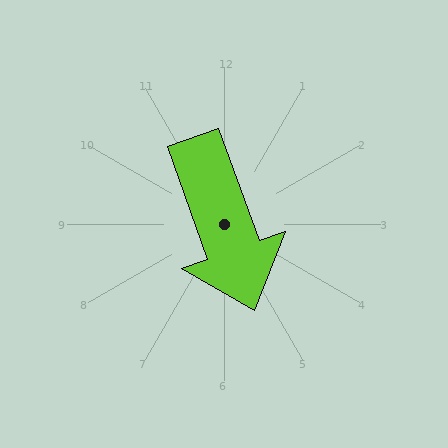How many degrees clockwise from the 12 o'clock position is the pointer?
Approximately 160 degrees.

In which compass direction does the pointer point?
South.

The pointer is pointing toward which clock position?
Roughly 5 o'clock.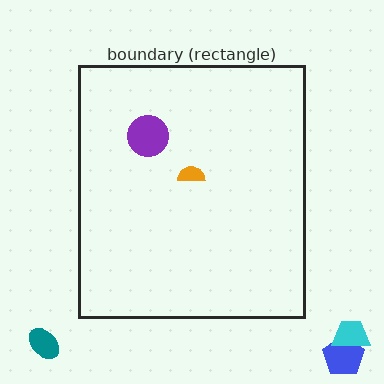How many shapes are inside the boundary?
2 inside, 3 outside.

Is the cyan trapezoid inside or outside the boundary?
Outside.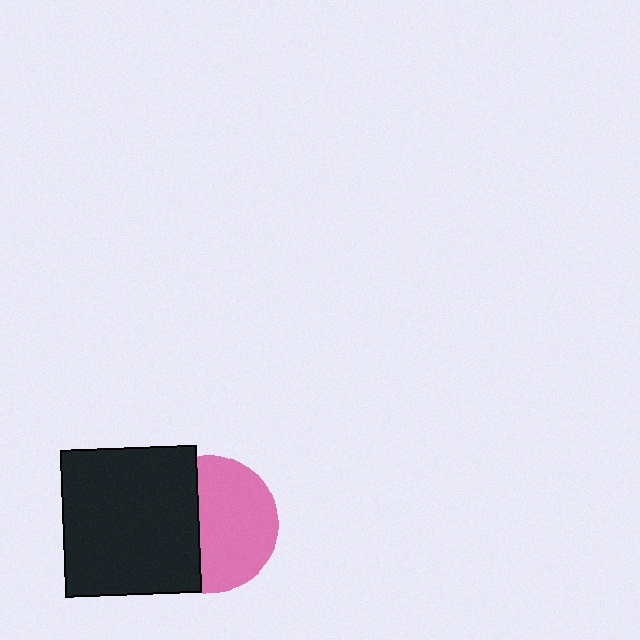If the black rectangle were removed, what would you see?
You would see the complete pink circle.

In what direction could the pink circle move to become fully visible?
The pink circle could move right. That would shift it out from behind the black rectangle entirely.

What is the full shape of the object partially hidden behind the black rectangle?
The partially hidden object is a pink circle.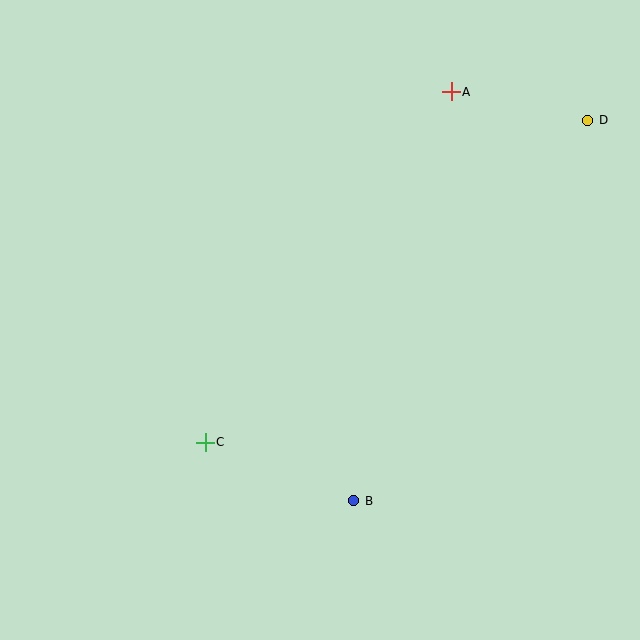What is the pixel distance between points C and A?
The distance between C and A is 428 pixels.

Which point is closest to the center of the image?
Point C at (205, 442) is closest to the center.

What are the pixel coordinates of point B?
Point B is at (354, 501).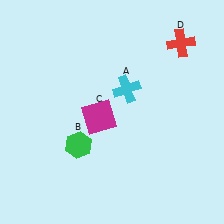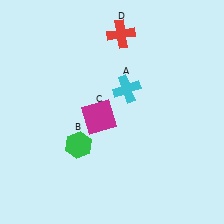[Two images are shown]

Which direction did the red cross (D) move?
The red cross (D) moved left.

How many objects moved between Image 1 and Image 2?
1 object moved between the two images.